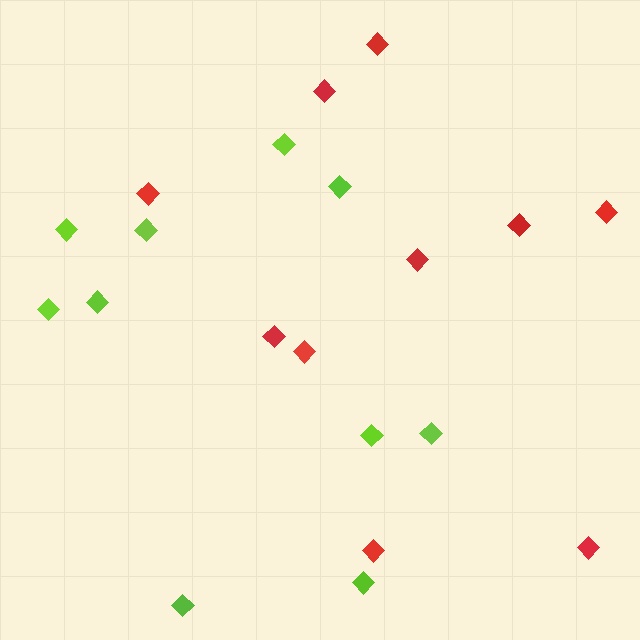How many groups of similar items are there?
There are 2 groups: one group of red diamonds (10) and one group of lime diamonds (10).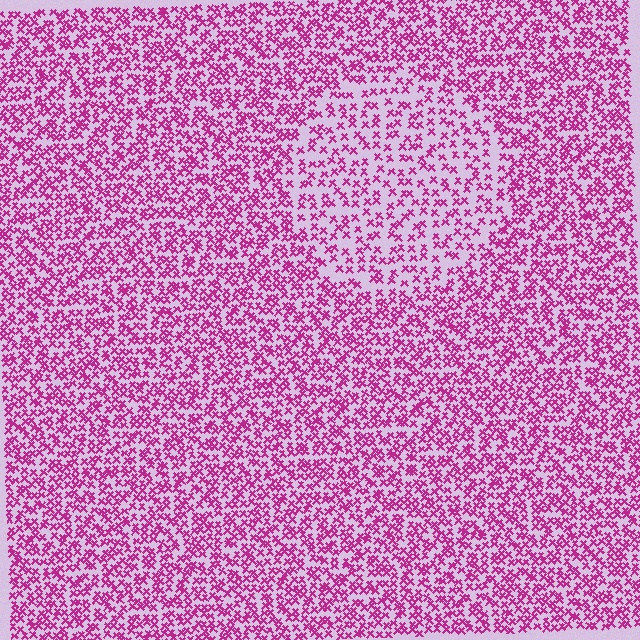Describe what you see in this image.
The image contains small magenta elements arranged at two different densities. A circle-shaped region is visible where the elements are less densely packed than the surrounding area.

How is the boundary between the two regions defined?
The boundary is defined by a change in element density (approximately 1.8x ratio). All elements are the same color, size, and shape.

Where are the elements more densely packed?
The elements are more densely packed outside the circle boundary.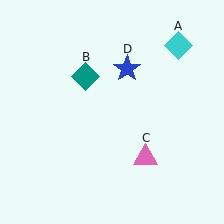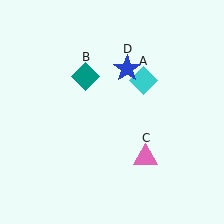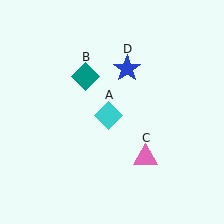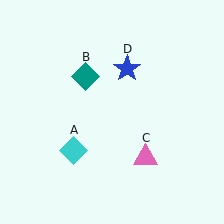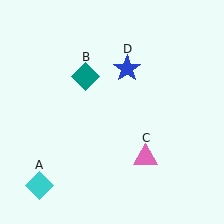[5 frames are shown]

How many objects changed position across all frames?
1 object changed position: cyan diamond (object A).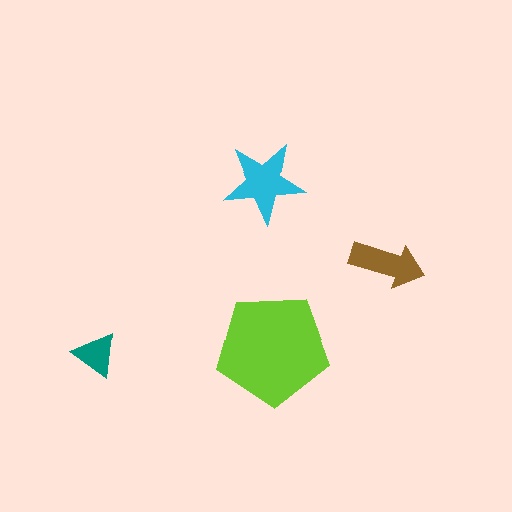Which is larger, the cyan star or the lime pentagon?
The lime pentagon.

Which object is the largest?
The lime pentagon.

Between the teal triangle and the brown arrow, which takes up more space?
The brown arrow.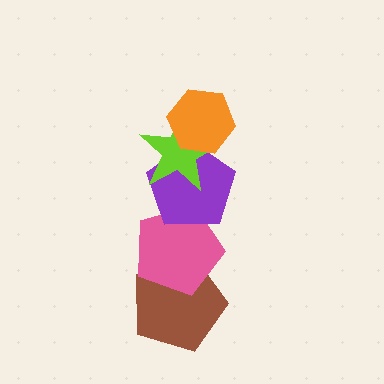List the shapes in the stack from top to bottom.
From top to bottom: the orange hexagon, the lime star, the purple pentagon, the pink pentagon, the brown pentagon.